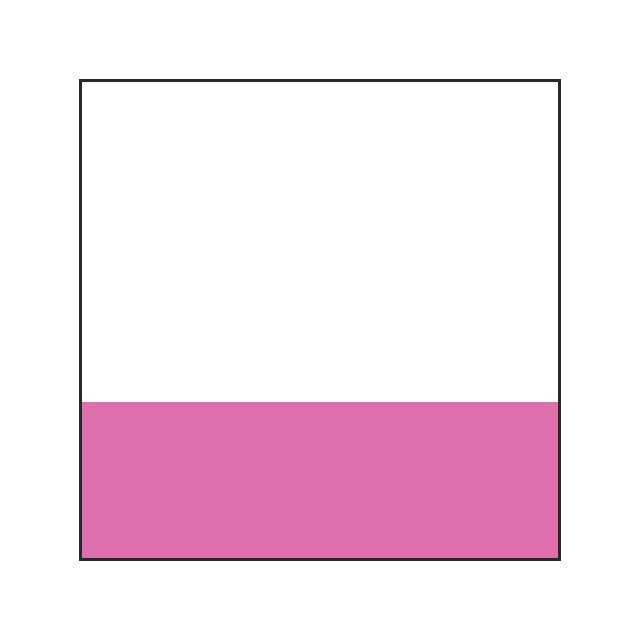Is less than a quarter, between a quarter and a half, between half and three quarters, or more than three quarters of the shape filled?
Between a quarter and a half.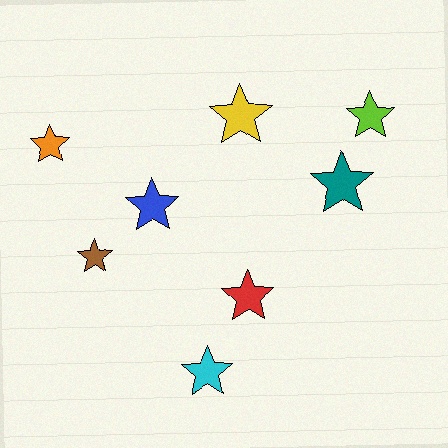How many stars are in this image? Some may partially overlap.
There are 8 stars.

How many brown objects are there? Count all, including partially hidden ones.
There is 1 brown object.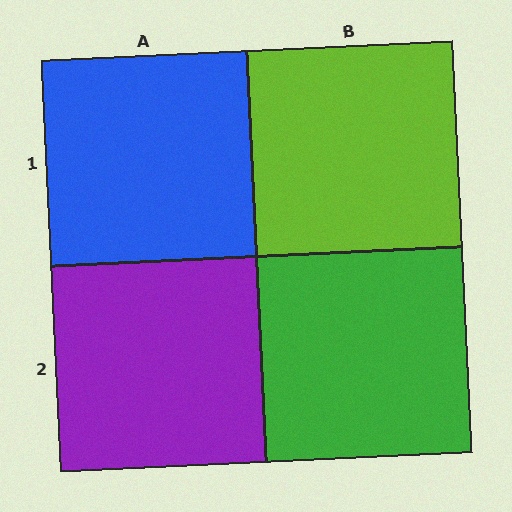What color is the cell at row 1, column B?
Lime.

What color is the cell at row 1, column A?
Blue.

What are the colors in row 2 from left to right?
Purple, green.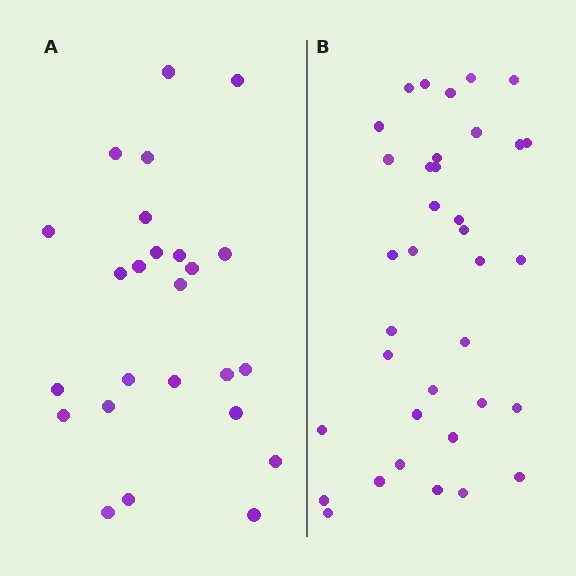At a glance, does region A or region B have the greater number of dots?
Region B (the right region) has more dots.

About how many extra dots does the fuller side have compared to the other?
Region B has roughly 12 or so more dots than region A.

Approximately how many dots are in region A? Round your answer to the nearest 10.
About 20 dots. (The exact count is 25, which rounds to 20.)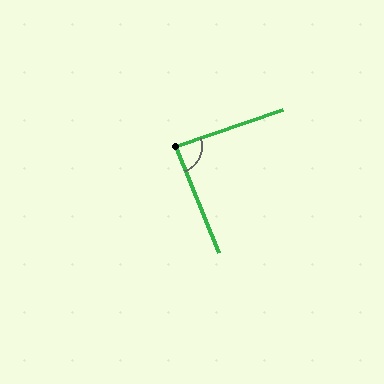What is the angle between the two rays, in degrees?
Approximately 87 degrees.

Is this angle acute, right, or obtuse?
It is approximately a right angle.